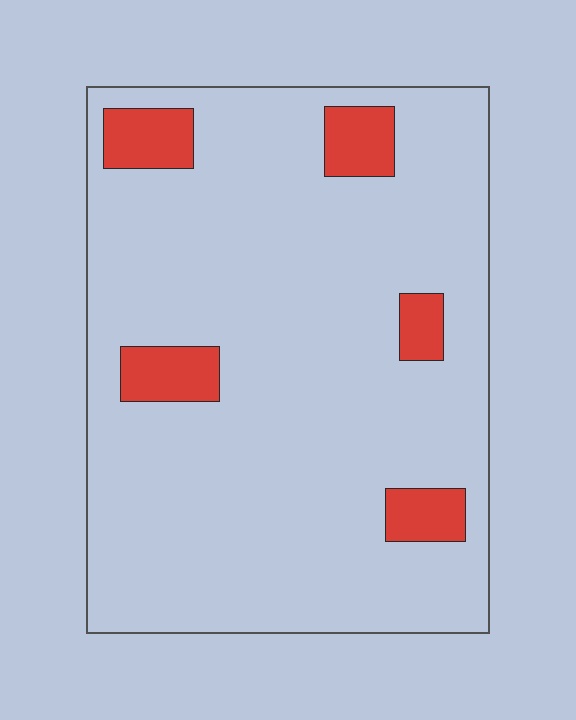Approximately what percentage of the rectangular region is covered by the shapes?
Approximately 10%.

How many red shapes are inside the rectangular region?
5.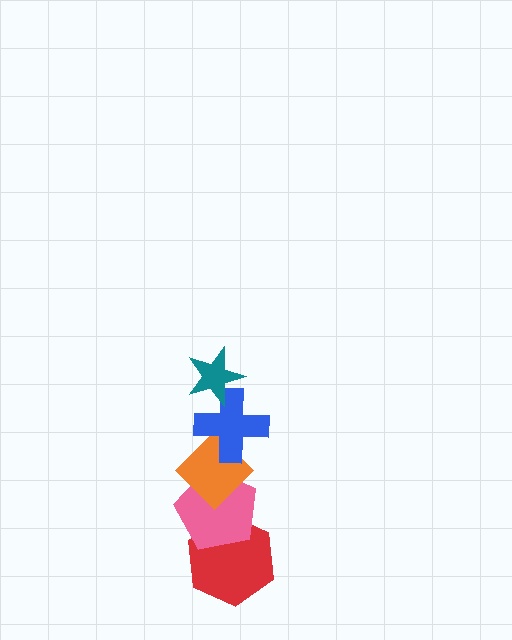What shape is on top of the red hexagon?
The pink pentagon is on top of the red hexagon.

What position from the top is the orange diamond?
The orange diamond is 3rd from the top.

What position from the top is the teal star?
The teal star is 1st from the top.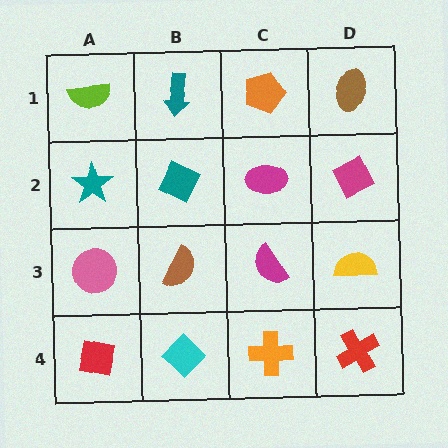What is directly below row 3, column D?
A red cross.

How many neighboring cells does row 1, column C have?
3.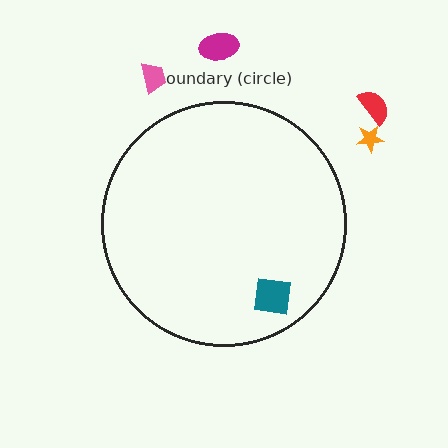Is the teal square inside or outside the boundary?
Inside.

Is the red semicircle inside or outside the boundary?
Outside.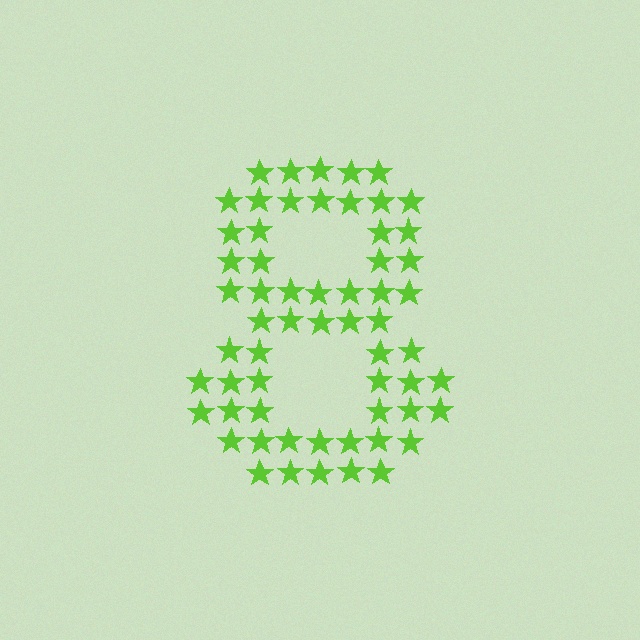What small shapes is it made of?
It is made of small stars.